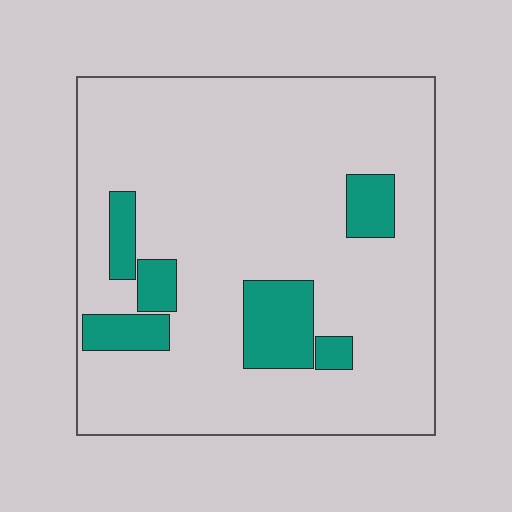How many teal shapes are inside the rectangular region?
6.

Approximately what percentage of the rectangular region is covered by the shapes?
Approximately 15%.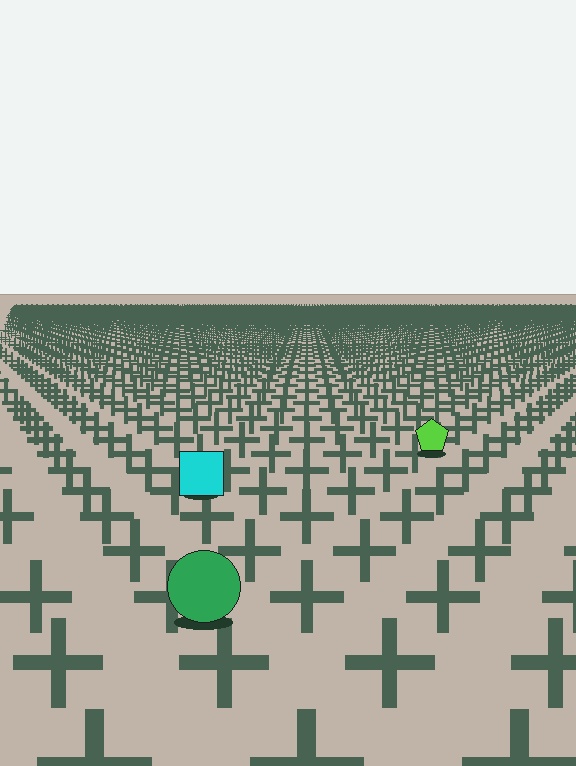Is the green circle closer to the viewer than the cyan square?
Yes. The green circle is closer — you can tell from the texture gradient: the ground texture is coarser near it.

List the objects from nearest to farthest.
From nearest to farthest: the green circle, the cyan square, the lime pentagon.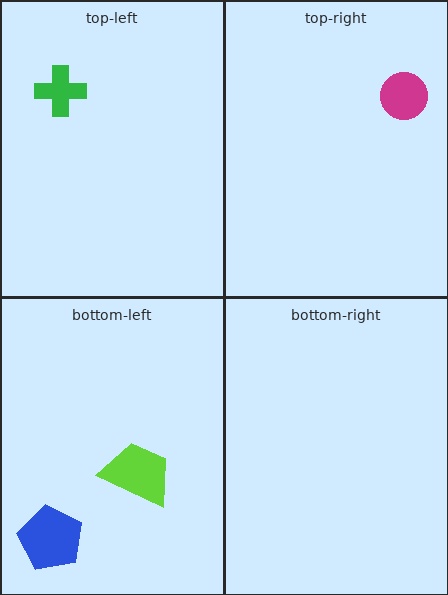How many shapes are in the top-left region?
1.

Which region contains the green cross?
The top-left region.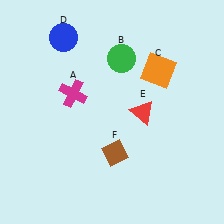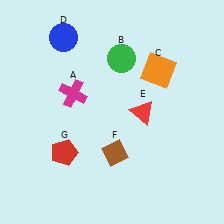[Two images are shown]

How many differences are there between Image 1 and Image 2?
There is 1 difference between the two images.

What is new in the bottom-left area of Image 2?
A red pentagon (G) was added in the bottom-left area of Image 2.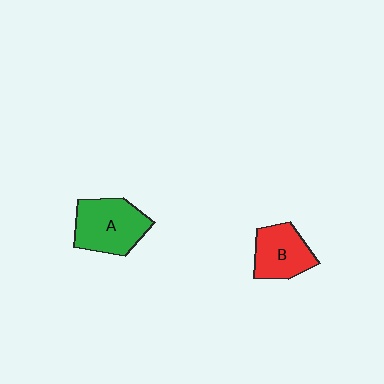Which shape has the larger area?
Shape A (green).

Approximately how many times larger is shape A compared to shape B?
Approximately 1.3 times.